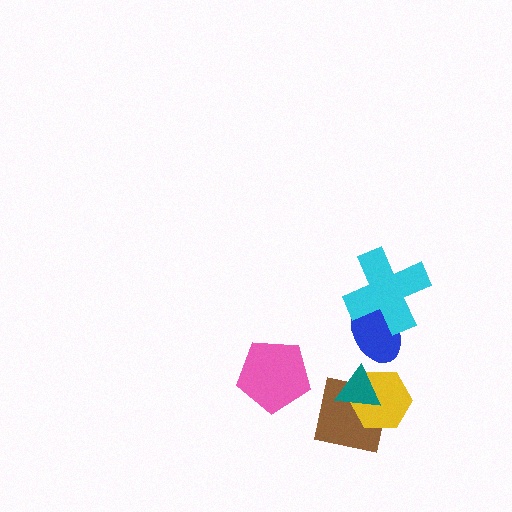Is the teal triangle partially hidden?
No, no other shape covers it.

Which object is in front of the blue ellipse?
The cyan cross is in front of the blue ellipse.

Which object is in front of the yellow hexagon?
The teal triangle is in front of the yellow hexagon.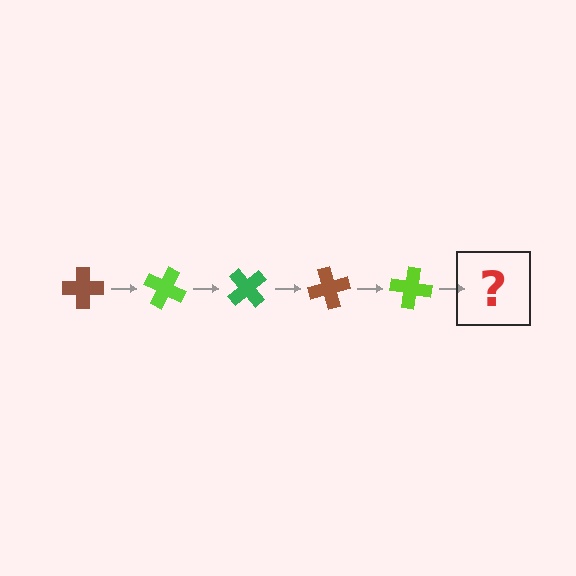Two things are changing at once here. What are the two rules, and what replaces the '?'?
The two rules are that it rotates 25 degrees each step and the color cycles through brown, lime, and green. The '?' should be a green cross, rotated 125 degrees from the start.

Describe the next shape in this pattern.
It should be a green cross, rotated 125 degrees from the start.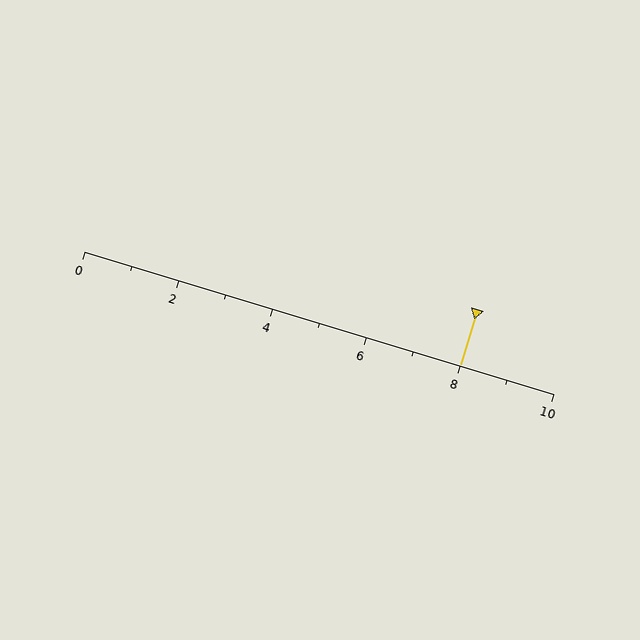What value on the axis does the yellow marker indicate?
The marker indicates approximately 8.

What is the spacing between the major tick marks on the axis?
The major ticks are spaced 2 apart.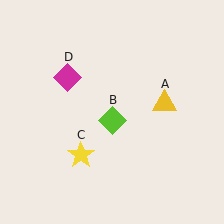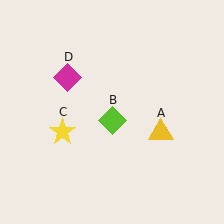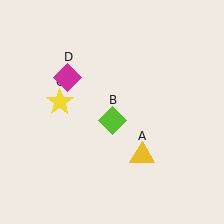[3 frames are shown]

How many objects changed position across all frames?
2 objects changed position: yellow triangle (object A), yellow star (object C).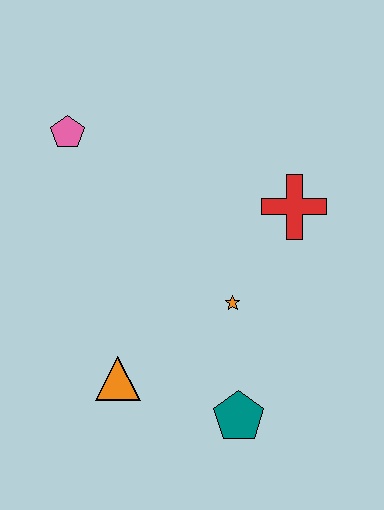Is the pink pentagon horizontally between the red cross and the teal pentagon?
No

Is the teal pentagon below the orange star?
Yes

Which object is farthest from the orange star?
The pink pentagon is farthest from the orange star.